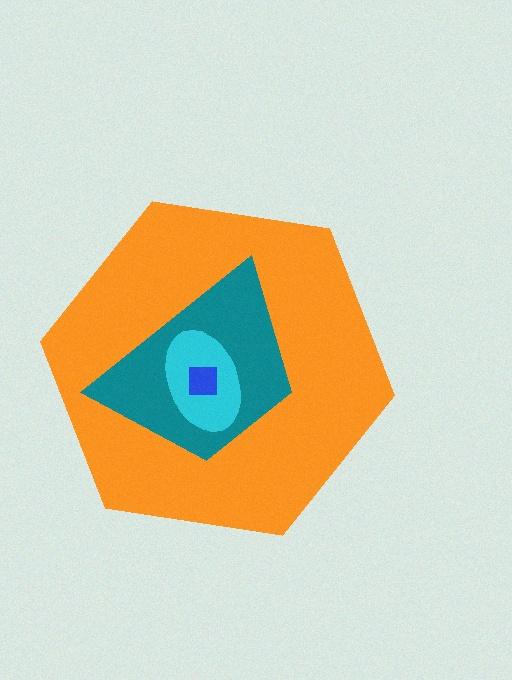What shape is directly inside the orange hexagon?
The teal trapezoid.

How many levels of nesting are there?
4.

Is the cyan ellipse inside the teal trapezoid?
Yes.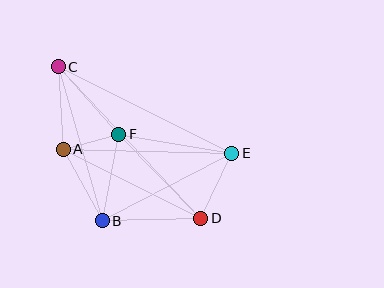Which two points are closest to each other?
Points A and F are closest to each other.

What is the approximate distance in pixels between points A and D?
The distance between A and D is approximately 154 pixels.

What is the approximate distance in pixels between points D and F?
The distance between D and F is approximately 117 pixels.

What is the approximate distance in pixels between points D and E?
The distance between D and E is approximately 72 pixels.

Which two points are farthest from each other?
Points C and D are farthest from each other.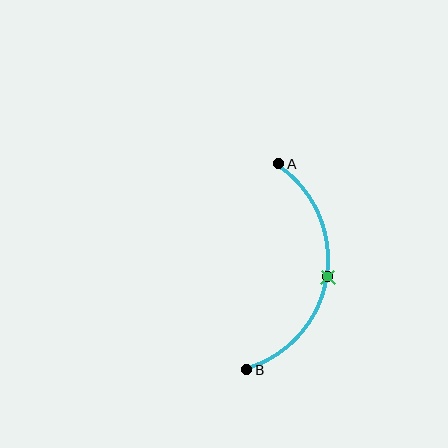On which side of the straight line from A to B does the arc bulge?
The arc bulges to the right of the straight line connecting A and B.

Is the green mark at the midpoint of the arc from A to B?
Yes. The green mark lies on the arc at equal arc-length from both A and B — it is the arc midpoint.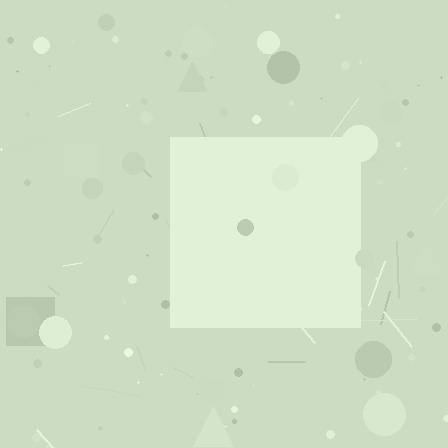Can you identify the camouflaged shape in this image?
The camouflaged shape is a square.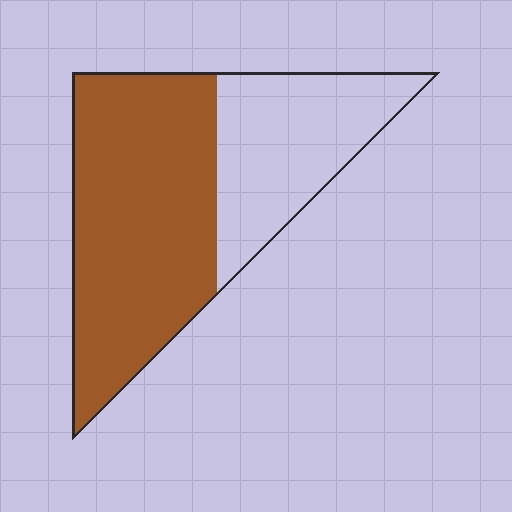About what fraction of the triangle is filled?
About five eighths (5/8).